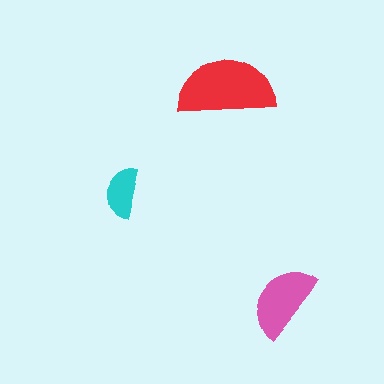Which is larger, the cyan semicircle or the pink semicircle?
The pink one.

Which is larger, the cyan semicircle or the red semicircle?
The red one.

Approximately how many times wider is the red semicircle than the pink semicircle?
About 1.5 times wider.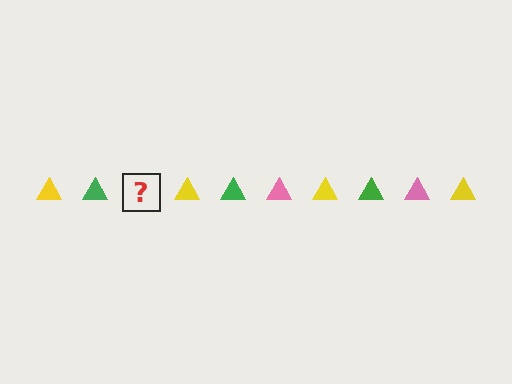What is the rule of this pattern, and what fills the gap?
The rule is that the pattern cycles through yellow, green, pink triangles. The gap should be filled with a pink triangle.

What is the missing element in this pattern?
The missing element is a pink triangle.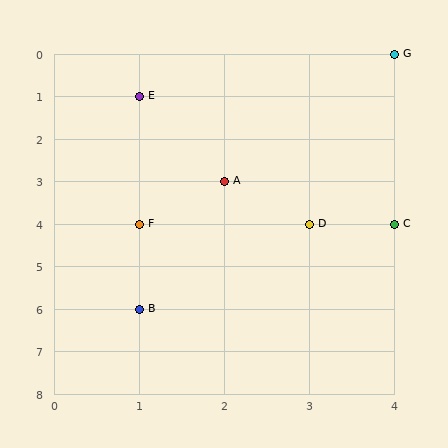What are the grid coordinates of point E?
Point E is at grid coordinates (1, 1).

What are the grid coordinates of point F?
Point F is at grid coordinates (1, 4).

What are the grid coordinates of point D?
Point D is at grid coordinates (3, 4).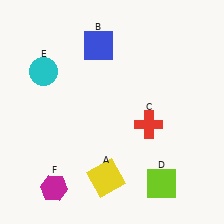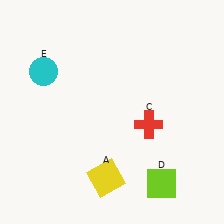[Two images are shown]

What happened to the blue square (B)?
The blue square (B) was removed in Image 2. It was in the top-left area of Image 1.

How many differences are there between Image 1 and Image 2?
There are 2 differences between the two images.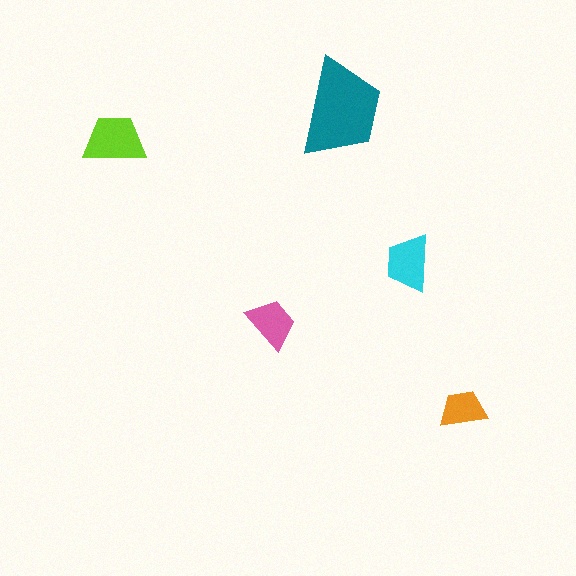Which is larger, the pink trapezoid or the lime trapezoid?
The lime one.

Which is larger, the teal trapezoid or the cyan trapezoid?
The teal one.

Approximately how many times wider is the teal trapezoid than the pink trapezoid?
About 2 times wider.